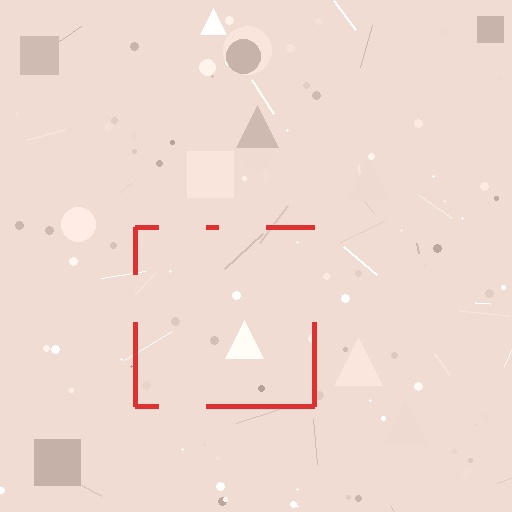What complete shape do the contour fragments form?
The contour fragments form a square.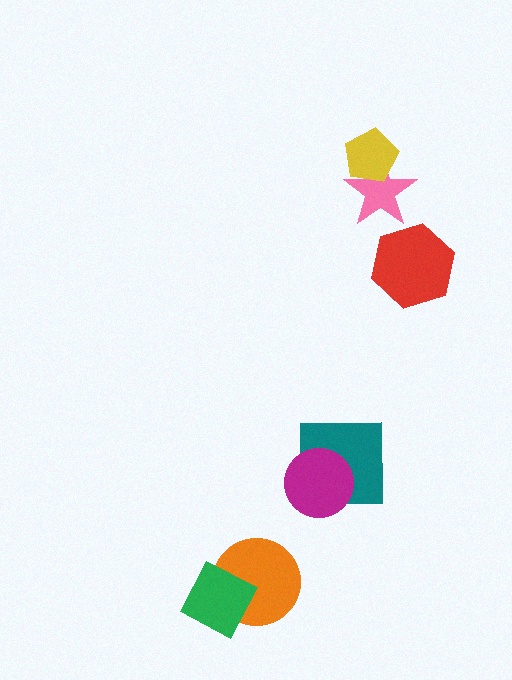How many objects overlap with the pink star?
1 object overlaps with the pink star.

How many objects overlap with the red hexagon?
0 objects overlap with the red hexagon.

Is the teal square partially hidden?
Yes, it is partially covered by another shape.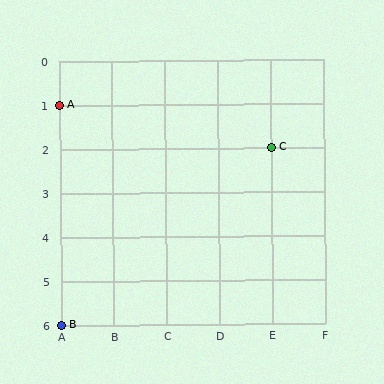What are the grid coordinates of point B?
Point B is at grid coordinates (A, 6).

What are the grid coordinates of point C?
Point C is at grid coordinates (E, 2).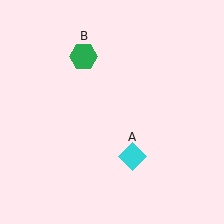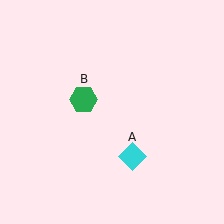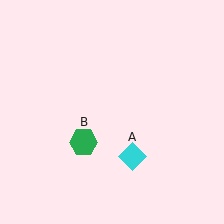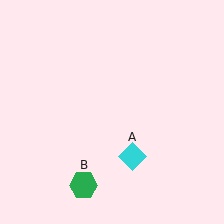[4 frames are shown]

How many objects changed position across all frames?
1 object changed position: green hexagon (object B).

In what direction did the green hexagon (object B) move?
The green hexagon (object B) moved down.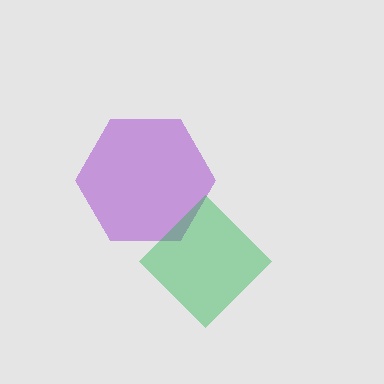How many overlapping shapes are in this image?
There are 2 overlapping shapes in the image.